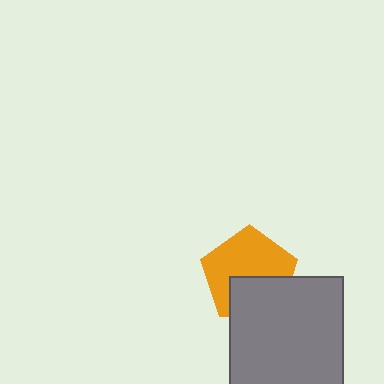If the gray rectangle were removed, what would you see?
You would see the complete orange pentagon.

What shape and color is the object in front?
The object in front is a gray rectangle.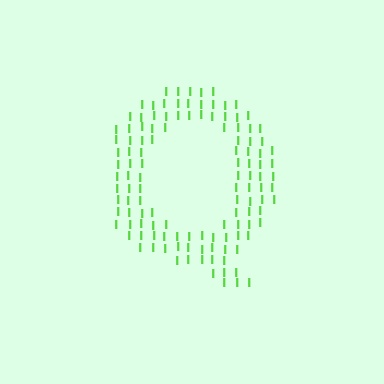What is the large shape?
The large shape is the letter Q.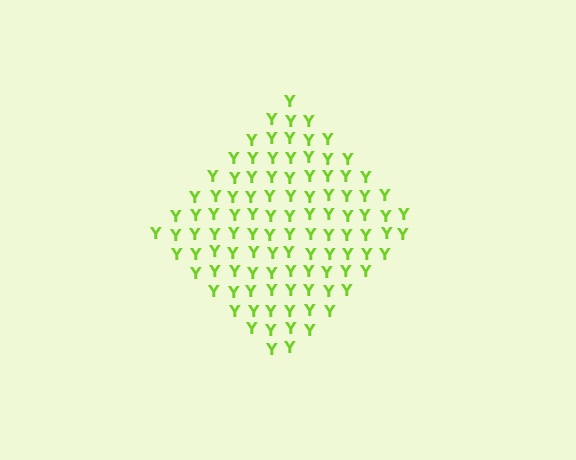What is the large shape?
The large shape is a diamond.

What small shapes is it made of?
It is made of small letter Y's.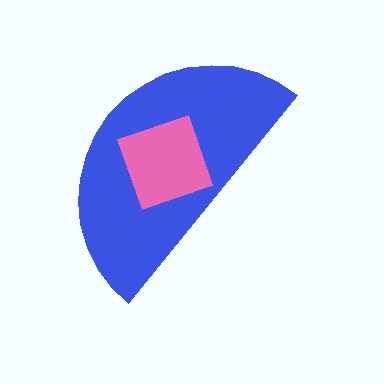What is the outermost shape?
The blue semicircle.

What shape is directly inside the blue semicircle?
The pink diamond.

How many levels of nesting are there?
2.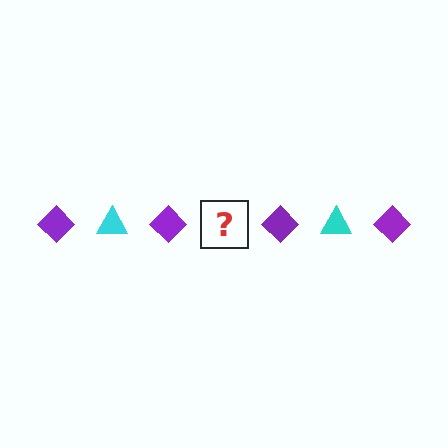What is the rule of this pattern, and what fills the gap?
The rule is that the pattern alternates between purple diamond and cyan triangle. The gap should be filled with a cyan triangle.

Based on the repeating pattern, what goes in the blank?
The blank should be a cyan triangle.